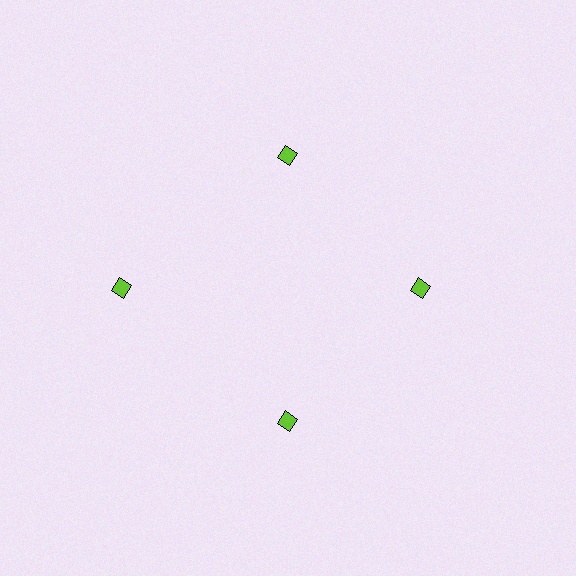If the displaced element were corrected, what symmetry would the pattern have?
It would have 4-fold rotational symmetry — the pattern would map onto itself every 90 degrees.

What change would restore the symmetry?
The symmetry would be restored by moving it inward, back onto the ring so that all 4 diamonds sit at equal angles and equal distance from the center.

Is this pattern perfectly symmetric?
No. The 4 lime diamonds are arranged in a ring, but one element near the 9 o'clock position is pushed outward from the center, breaking the 4-fold rotational symmetry.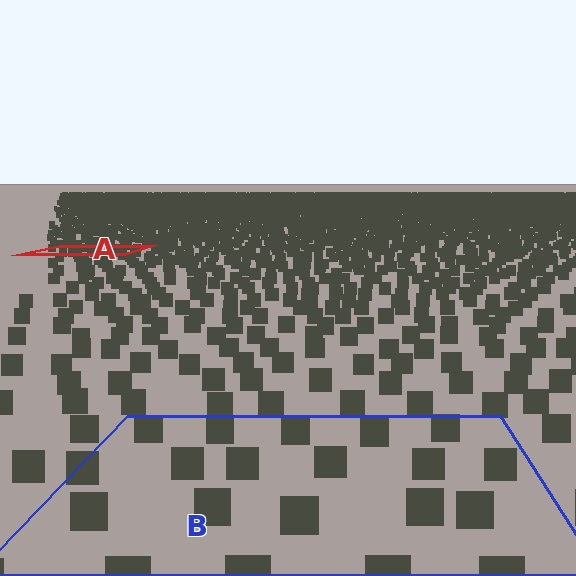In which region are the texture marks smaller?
The texture marks are smaller in region A, because it is farther away.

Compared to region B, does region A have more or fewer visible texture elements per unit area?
Region A has more texture elements per unit area — they are packed more densely because it is farther away.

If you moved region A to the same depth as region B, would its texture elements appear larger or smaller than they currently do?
They would appear larger. At a closer depth, the same texture elements are projected at a bigger on-screen size.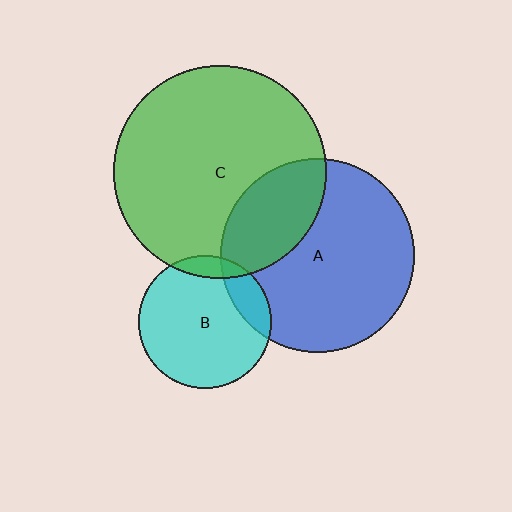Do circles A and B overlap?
Yes.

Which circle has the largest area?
Circle C (green).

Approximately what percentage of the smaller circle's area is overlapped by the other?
Approximately 15%.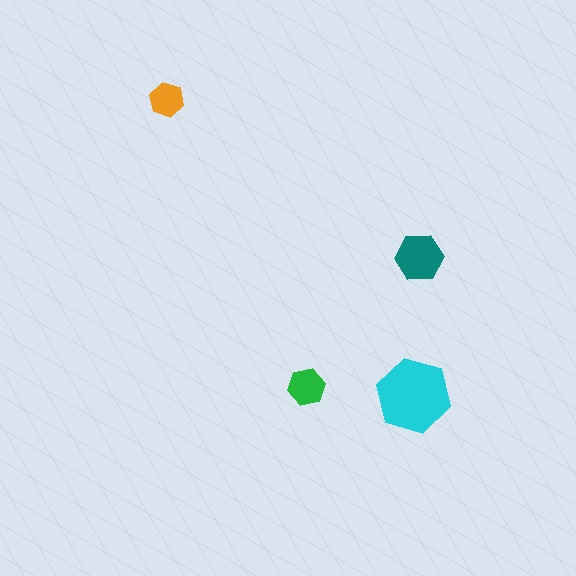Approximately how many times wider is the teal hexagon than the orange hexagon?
About 1.5 times wider.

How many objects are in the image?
There are 4 objects in the image.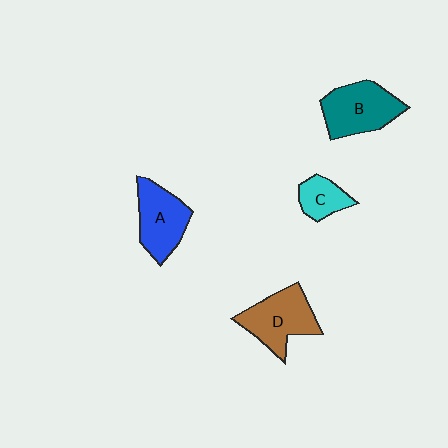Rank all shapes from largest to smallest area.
From largest to smallest: B (teal), D (brown), A (blue), C (cyan).